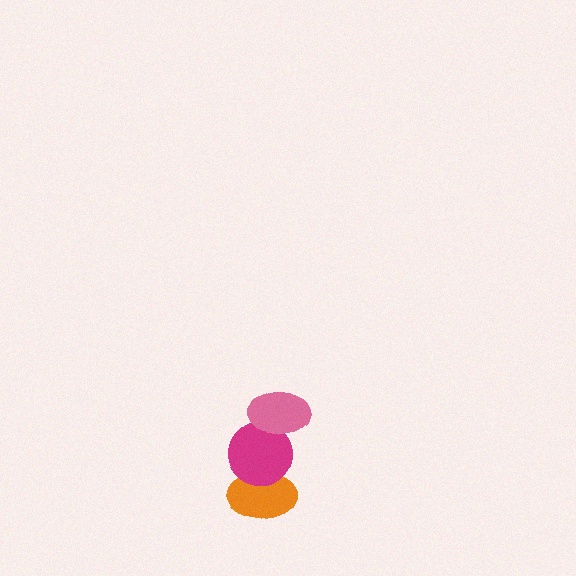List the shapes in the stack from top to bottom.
From top to bottom: the pink ellipse, the magenta circle, the orange ellipse.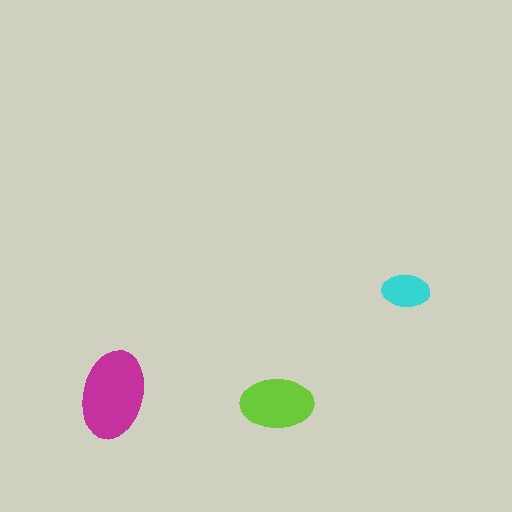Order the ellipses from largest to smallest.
the magenta one, the lime one, the cyan one.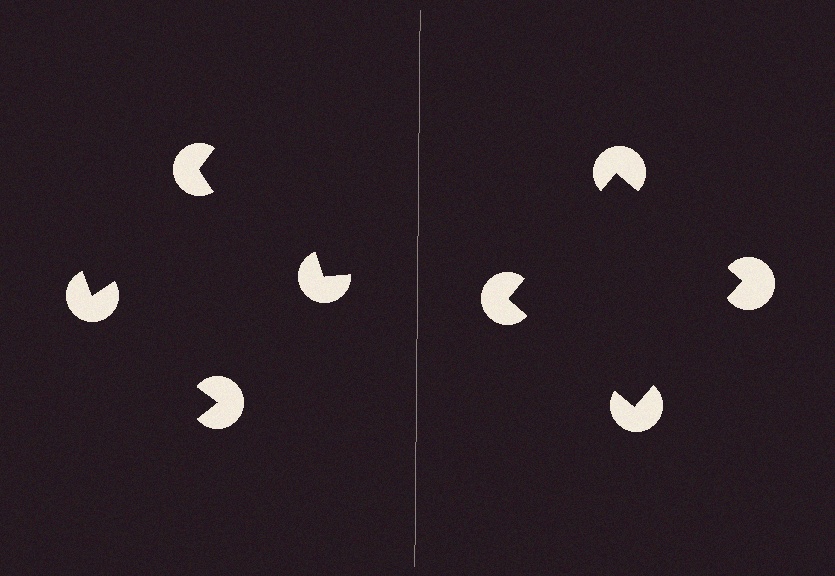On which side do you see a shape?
An illusory square appears on the right side. On the left side the wedge cuts are rotated, so no coherent shape forms.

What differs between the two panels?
The pac-man discs are positioned identically on both sides; only the wedge orientations differ. On the right they align to a square; on the left they are misaligned.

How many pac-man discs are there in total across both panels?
8 — 4 on each side.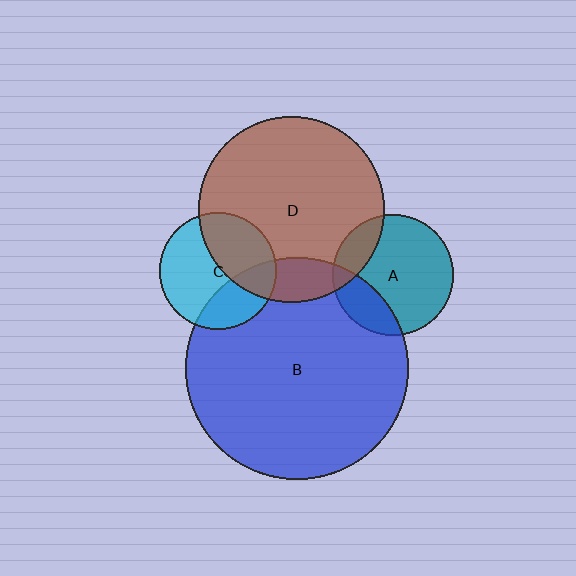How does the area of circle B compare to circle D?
Approximately 1.4 times.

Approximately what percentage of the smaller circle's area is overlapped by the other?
Approximately 20%.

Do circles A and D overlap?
Yes.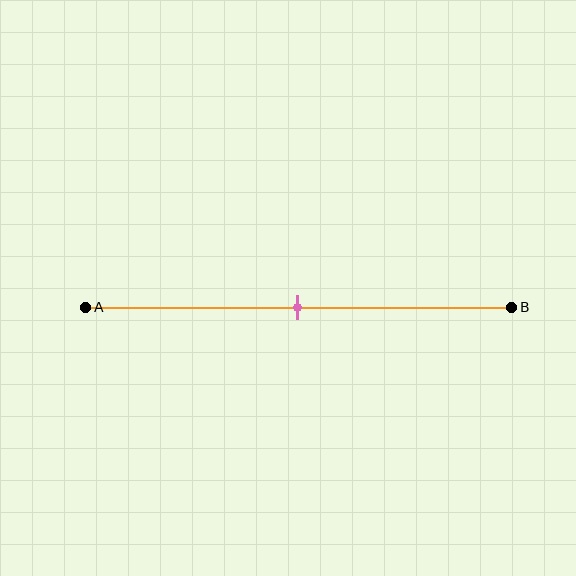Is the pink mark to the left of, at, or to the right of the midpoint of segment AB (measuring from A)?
The pink mark is approximately at the midpoint of segment AB.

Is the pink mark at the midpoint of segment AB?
Yes, the mark is approximately at the midpoint.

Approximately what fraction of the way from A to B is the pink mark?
The pink mark is approximately 50% of the way from A to B.